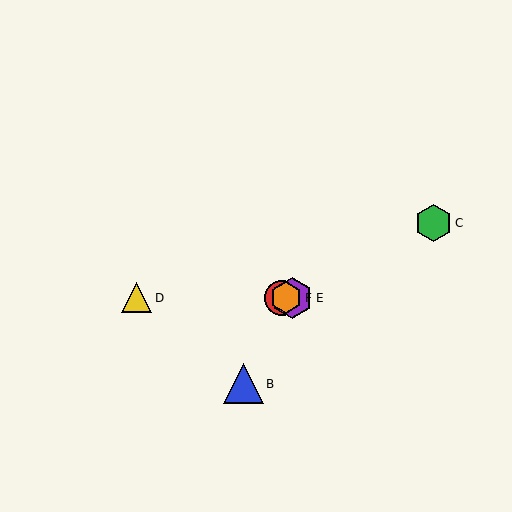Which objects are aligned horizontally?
Objects A, D, E, F are aligned horizontally.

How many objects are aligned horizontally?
4 objects (A, D, E, F) are aligned horizontally.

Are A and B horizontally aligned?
No, A is at y≈298 and B is at y≈384.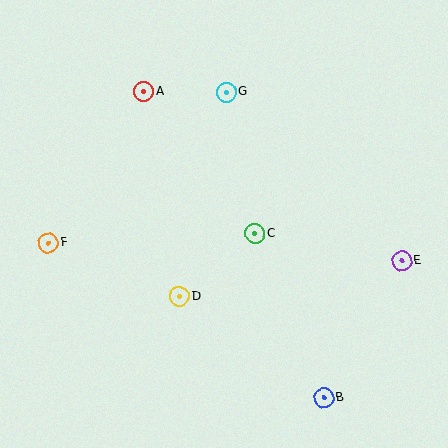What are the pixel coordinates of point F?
Point F is at (48, 243).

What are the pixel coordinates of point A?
Point A is at (144, 91).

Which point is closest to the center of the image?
Point C at (255, 234) is closest to the center.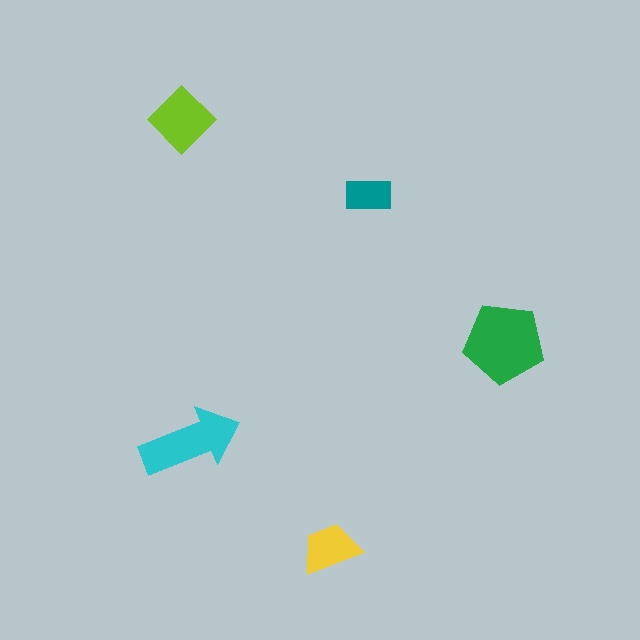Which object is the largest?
The green pentagon.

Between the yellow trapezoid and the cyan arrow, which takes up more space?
The cyan arrow.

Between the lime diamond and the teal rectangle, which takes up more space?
The lime diamond.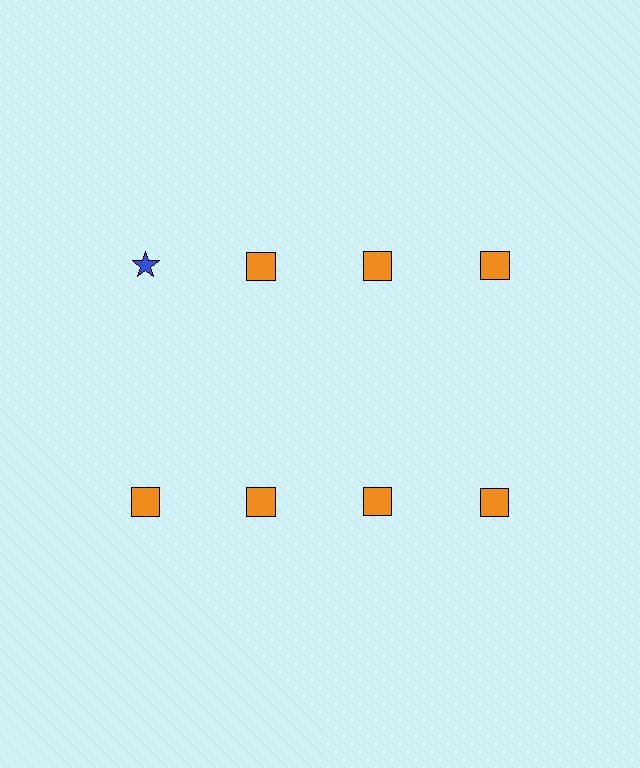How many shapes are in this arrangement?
There are 8 shapes arranged in a grid pattern.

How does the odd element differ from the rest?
It differs in both color (blue instead of orange) and shape (star instead of square).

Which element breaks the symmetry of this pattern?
The blue star in the top row, leftmost column breaks the symmetry. All other shapes are orange squares.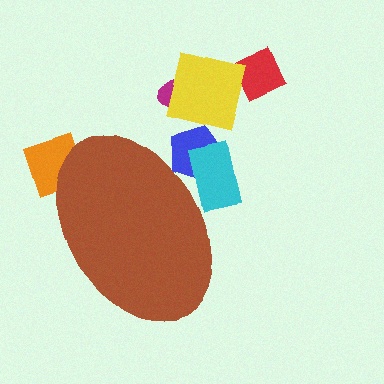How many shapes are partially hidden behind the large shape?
3 shapes are partially hidden.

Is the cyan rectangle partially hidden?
Yes, the cyan rectangle is partially hidden behind the brown ellipse.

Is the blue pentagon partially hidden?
Yes, the blue pentagon is partially hidden behind the brown ellipse.